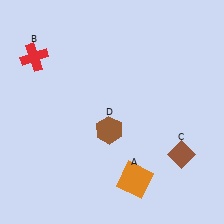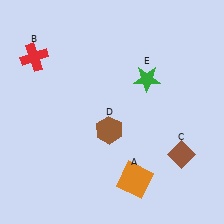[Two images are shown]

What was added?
A green star (E) was added in Image 2.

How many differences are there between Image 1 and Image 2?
There is 1 difference between the two images.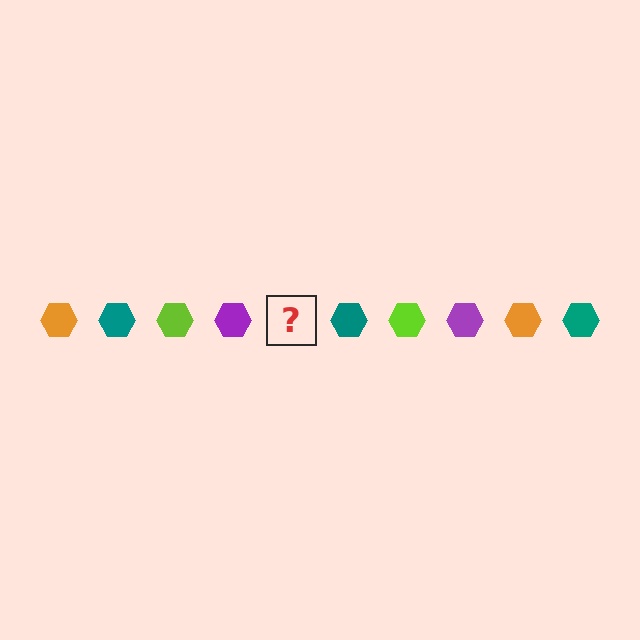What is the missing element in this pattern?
The missing element is an orange hexagon.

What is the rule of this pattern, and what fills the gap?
The rule is that the pattern cycles through orange, teal, lime, purple hexagons. The gap should be filled with an orange hexagon.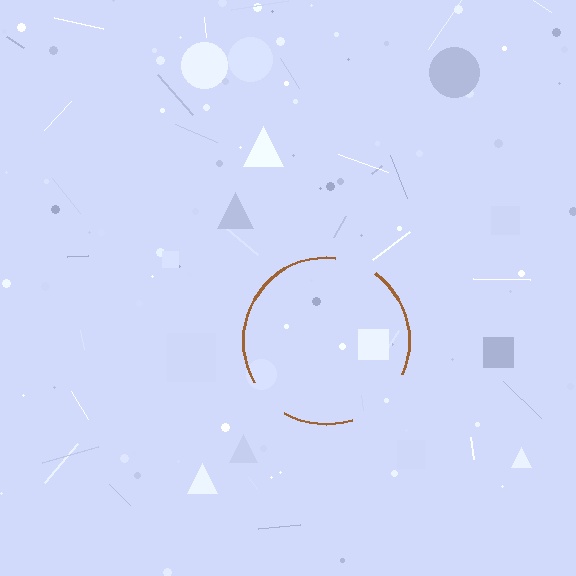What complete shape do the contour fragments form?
The contour fragments form a circle.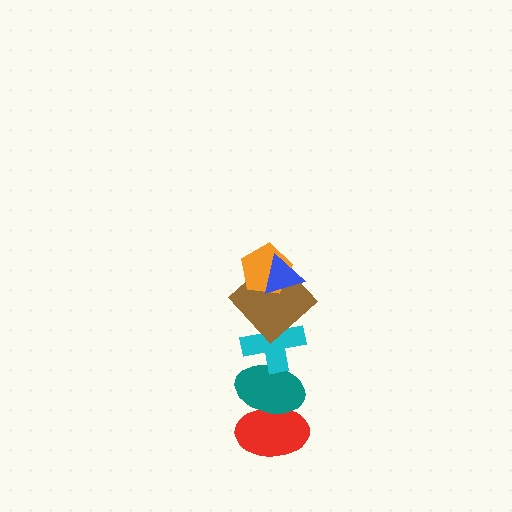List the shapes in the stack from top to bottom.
From top to bottom: the blue triangle, the orange pentagon, the brown diamond, the cyan cross, the teal ellipse, the red ellipse.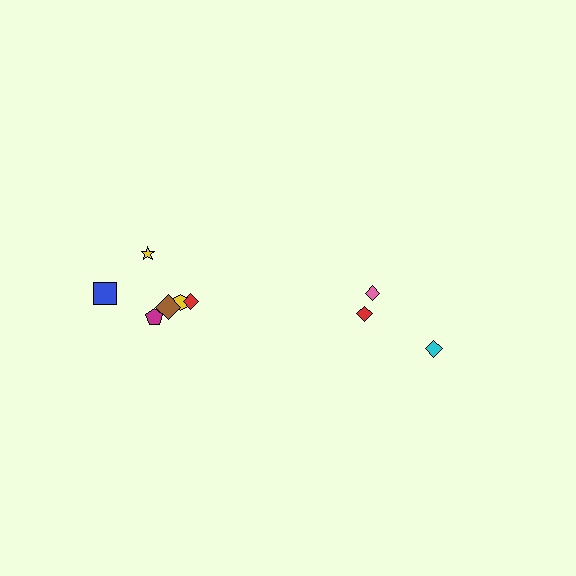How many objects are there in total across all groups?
There are 9 objects.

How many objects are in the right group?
There are 3 objects.